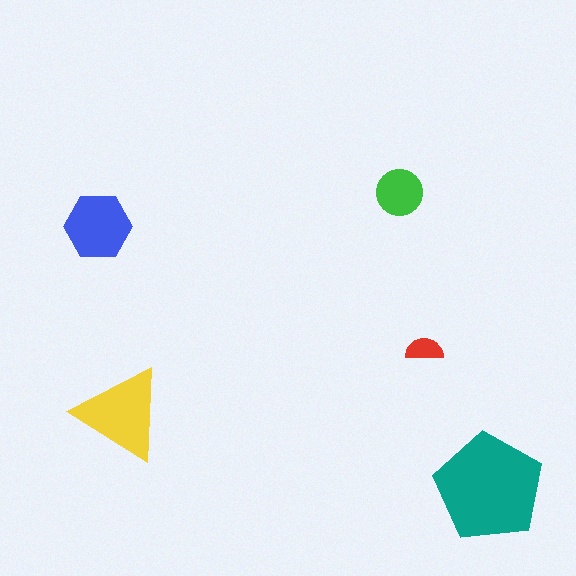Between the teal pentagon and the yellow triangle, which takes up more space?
The teal pentagon.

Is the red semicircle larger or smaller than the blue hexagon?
Smaller.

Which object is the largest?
The teal pentagon.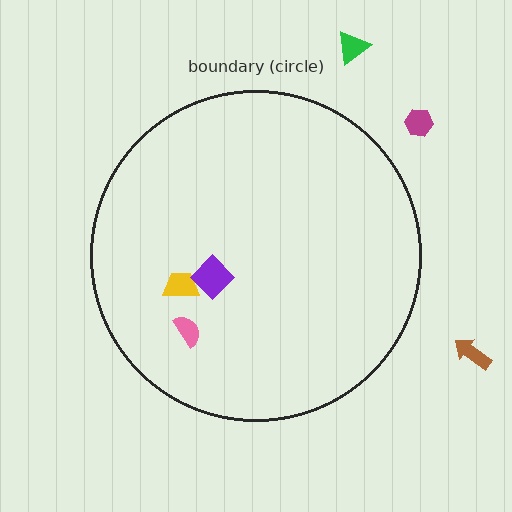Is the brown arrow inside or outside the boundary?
Outside.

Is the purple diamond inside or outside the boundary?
Inside.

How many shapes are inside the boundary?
3 inside, 3 outside.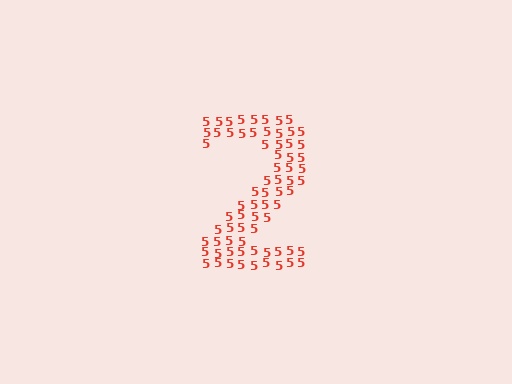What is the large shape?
The large shape is the digit 2.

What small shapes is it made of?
It is made of small digit 5's.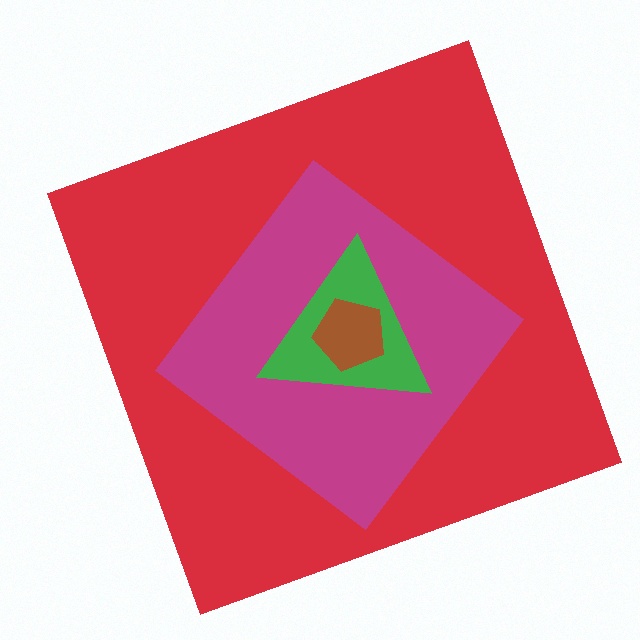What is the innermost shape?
The brown pentagon.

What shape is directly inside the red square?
The magenta diamond.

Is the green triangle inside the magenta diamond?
Yes.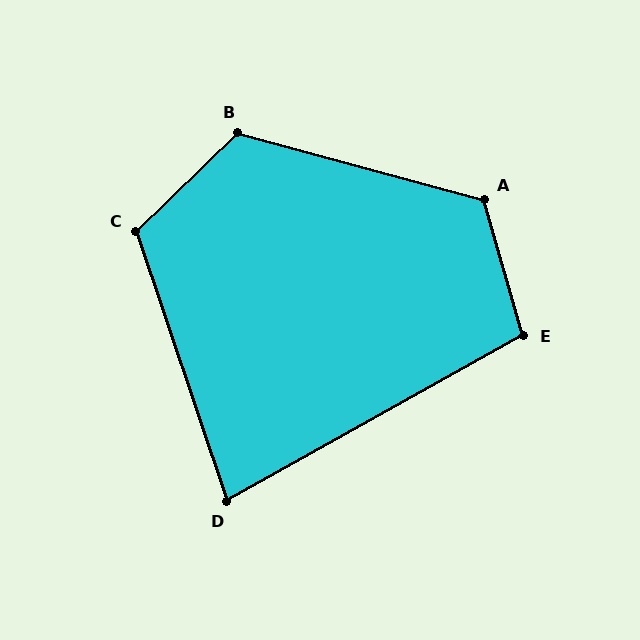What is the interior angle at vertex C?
Approximately 115 degrees (obtuse).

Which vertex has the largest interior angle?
B, at approximately 121 degrees.